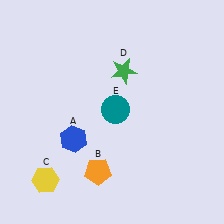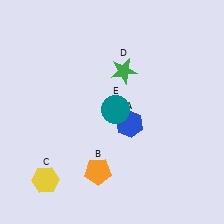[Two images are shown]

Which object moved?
The blue hexagon (A) moved right.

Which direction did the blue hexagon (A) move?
The blue hexagon (A) moved right.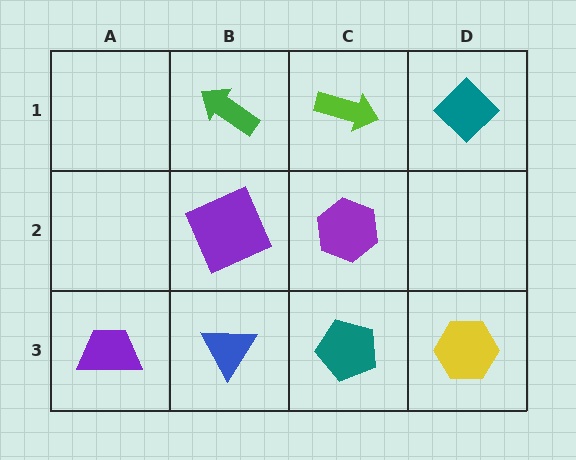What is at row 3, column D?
A yellow hexagon.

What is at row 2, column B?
A purple square.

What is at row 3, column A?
A purple trapezoid.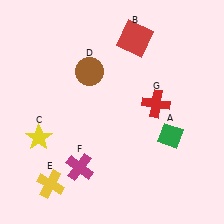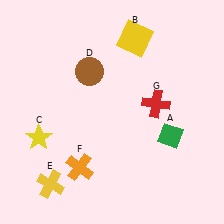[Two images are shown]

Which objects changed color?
B changed from red to yellow. F changed from magenta to orange.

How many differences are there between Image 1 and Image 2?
There are 2 differences between the two images.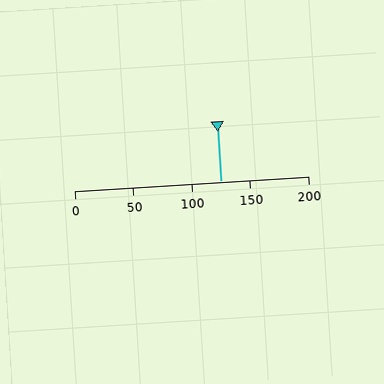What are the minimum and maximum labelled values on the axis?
The axis runs from 0 to 200.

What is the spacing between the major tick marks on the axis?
The major ticks are spaced 50 apart.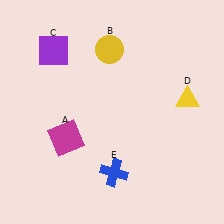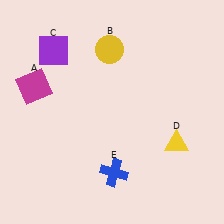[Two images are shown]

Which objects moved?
The objects that moved are: the magenta square (A), the yellow triangle (D).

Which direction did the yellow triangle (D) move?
The yellow triangle (D) moved down.